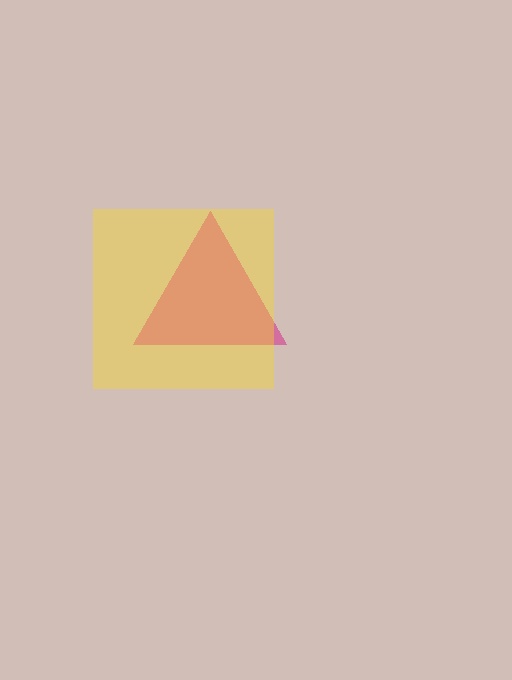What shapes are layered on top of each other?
The layered shapes are: a magenta triangle, a yellow square.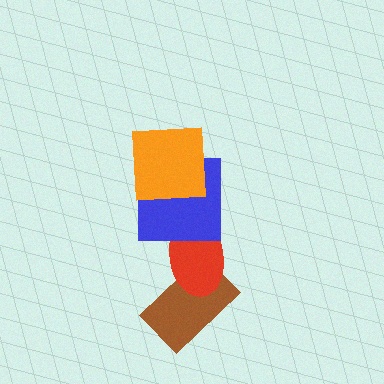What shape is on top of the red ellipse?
The blue square is on top of the red ellipse.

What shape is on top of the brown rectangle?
The red ellipse is on top of the brown rectangle.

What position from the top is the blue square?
The blue square is 2nd from the top.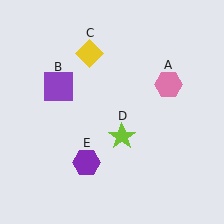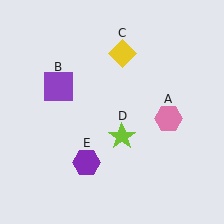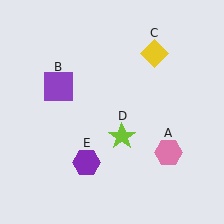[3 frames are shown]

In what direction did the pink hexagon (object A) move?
The pink hexagon (object A) moved down.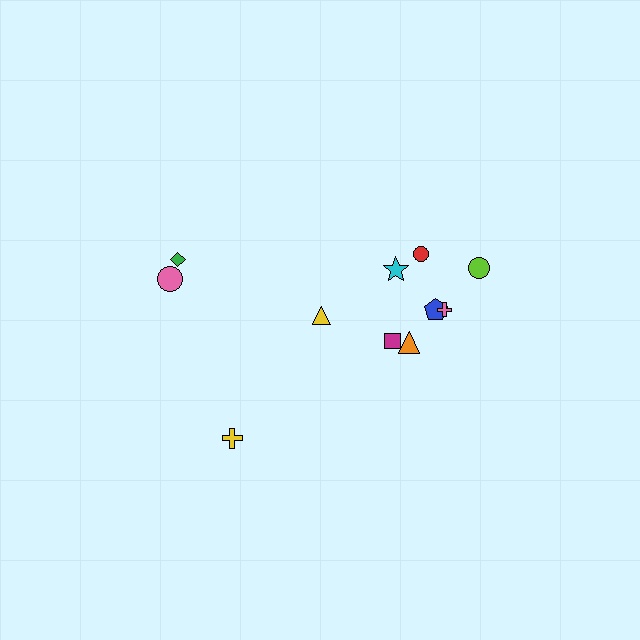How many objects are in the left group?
There are 3 objects.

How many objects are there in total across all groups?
There are 11 objects.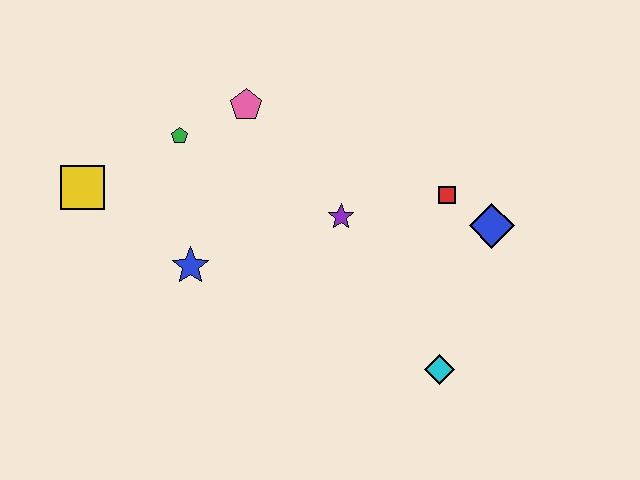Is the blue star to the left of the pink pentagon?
Yes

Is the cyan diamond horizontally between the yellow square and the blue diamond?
Yes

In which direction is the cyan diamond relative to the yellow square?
The cyan diamond is to the right of the yellow square.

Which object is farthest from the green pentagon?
The cyan diamond is farthest from the green pentagon.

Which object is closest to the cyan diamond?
The blue diamond is closest to the cyan diamond.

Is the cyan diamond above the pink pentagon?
No